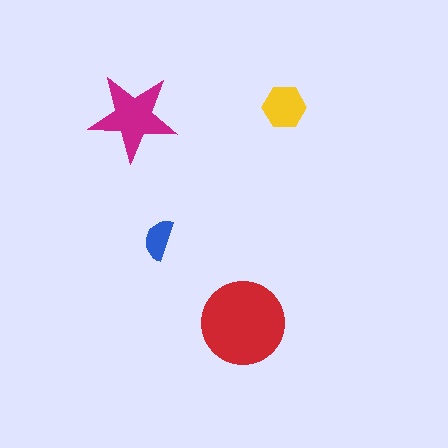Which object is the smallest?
The blue semicircle.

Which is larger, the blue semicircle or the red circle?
The red circle.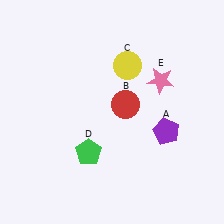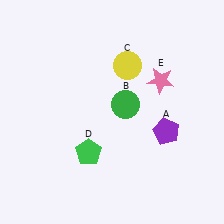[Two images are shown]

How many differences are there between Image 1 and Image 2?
There is 1 difference between the two images.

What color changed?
The circle (B) changed from red in Image 1 to green in Image 2.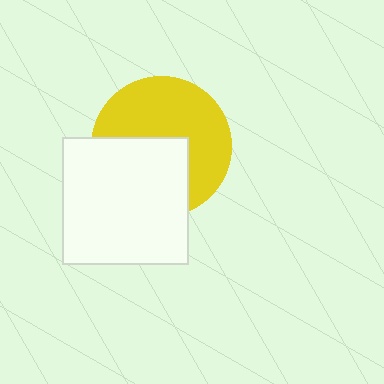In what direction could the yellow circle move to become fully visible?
The yellow circle could move up. That would shift it out from behind the white square entirely.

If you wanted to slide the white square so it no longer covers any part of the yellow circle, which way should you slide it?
Slide it down — that is the most direct way to separate the two shapes.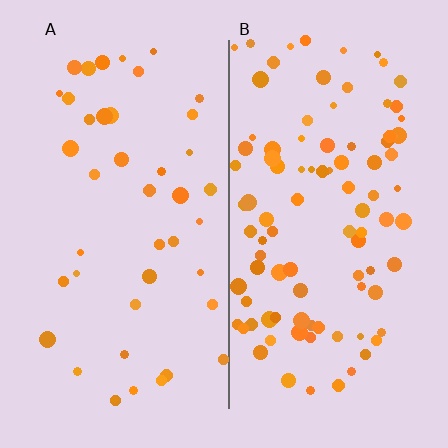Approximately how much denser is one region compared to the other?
Approximately 2.3× — region B over region A.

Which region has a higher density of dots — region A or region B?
B (the right).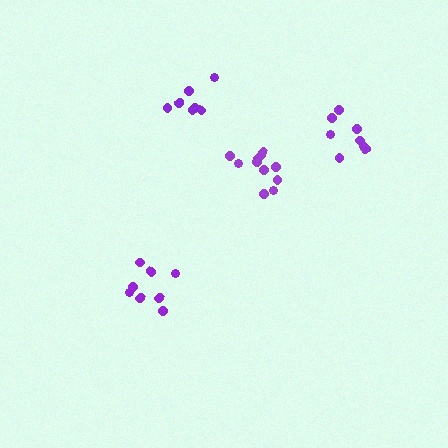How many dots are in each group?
Group 1: 7 dots, Group 2: 8 dots, Group 3: 11 dots, Group 4: 9 dots (35 total).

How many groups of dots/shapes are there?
There are 4 groups.